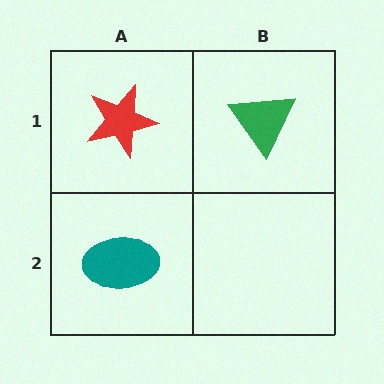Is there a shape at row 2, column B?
No, that cell is empty.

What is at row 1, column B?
A green triangle.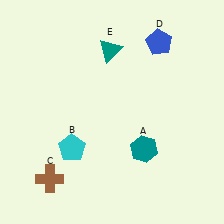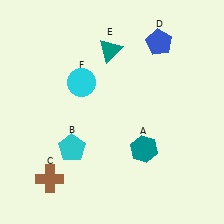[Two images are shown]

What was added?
A cyan circle (F) was added in Image 2.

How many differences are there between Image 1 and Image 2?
There is 1 difference between the two images.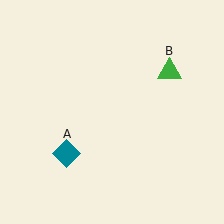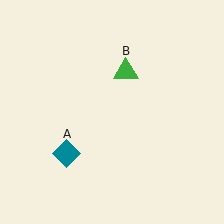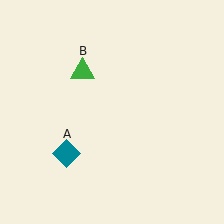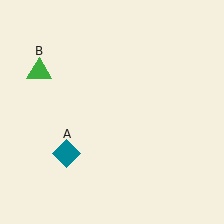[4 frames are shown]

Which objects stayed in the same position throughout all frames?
Teal diamond (object A) remained stationary.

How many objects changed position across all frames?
1 object changed position: green triangle (object B).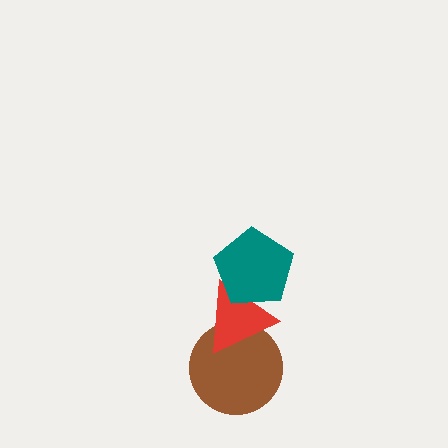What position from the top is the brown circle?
The brown circle is 3rd from the top.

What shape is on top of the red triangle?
The teal pentagon is on top of the red triangle.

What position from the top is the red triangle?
The red triangle is 2nd from the top.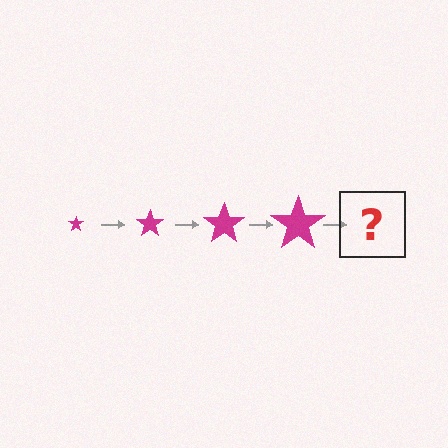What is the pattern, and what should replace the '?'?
The pattern is that the star gets progressively larger each step. The '?' should be a magenta star, larger than the previous one.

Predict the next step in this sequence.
The next step is a magenta star, larger than the previous one.